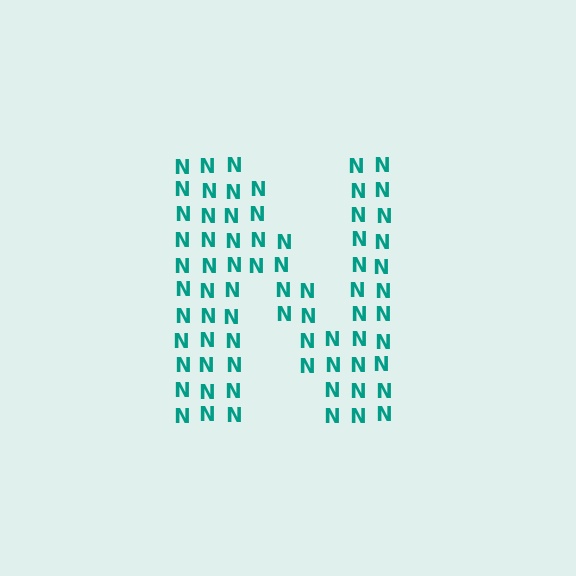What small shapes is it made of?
It is made of small letter N's.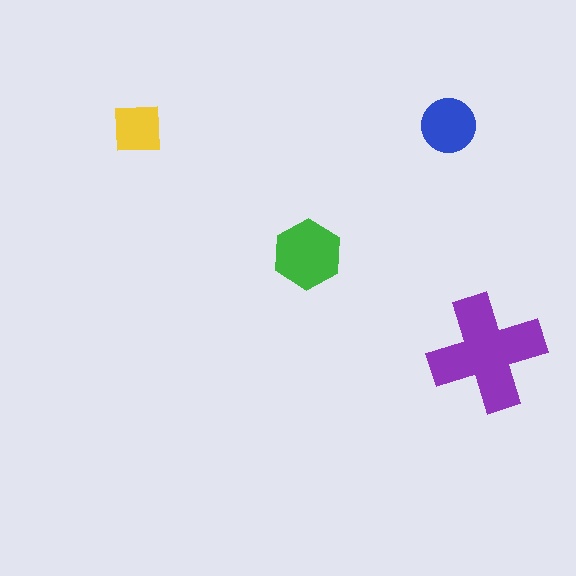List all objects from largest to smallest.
The purple cross, the green hexagon, the blue circle, the yellow square.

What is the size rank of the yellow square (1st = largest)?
4th.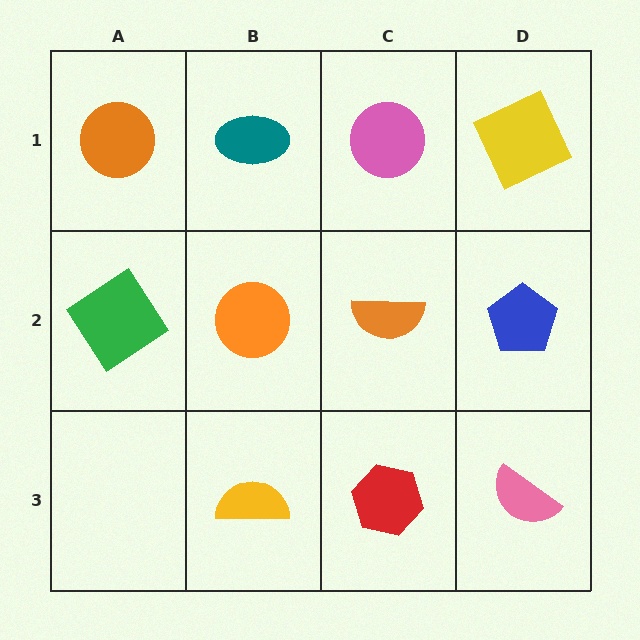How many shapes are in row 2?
4 shapes.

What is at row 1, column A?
An orange circle.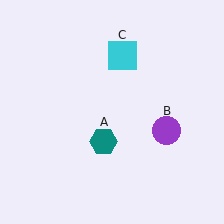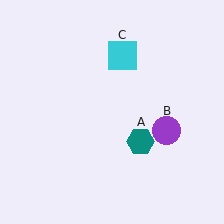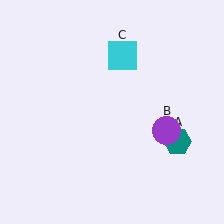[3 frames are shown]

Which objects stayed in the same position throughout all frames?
Purple circle (object B) and cyan square (object C) remained stationary.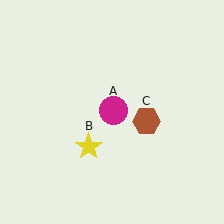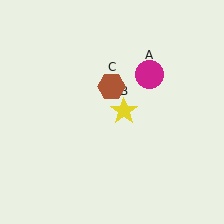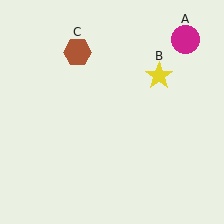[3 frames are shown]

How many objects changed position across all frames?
3 objects changed position: magenta circle (object A), yellow star (object B), brown hexagon (object C).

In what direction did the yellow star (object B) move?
The yellow star (object B) moved up and to the right.